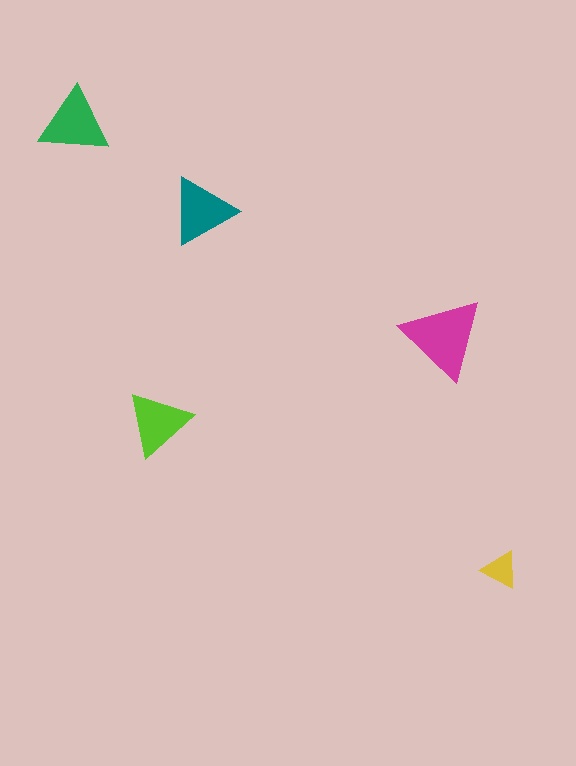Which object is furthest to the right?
The yellow triangle is rightmost.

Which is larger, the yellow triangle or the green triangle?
The green one.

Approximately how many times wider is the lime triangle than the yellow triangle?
About 1.5 times wider.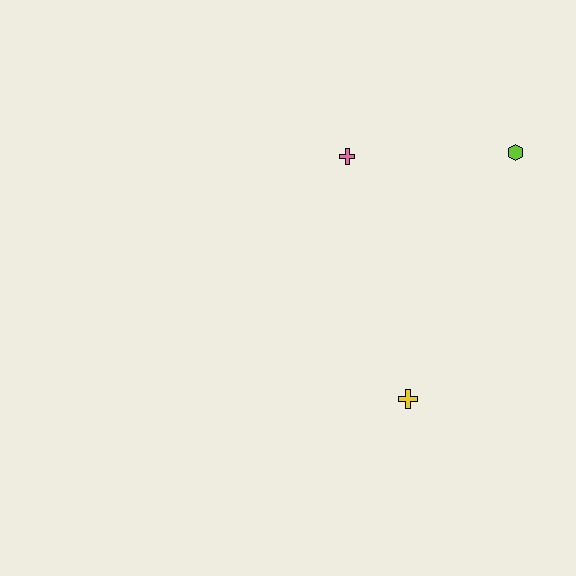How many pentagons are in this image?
There are no pentagons.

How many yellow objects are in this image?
There is 1 yellow object.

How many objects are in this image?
There are 3 objects.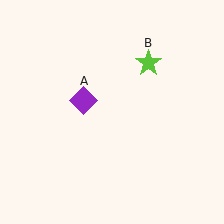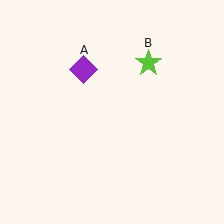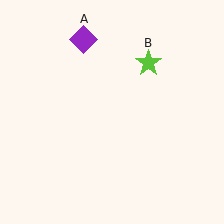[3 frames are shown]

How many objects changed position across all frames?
1 object changed position: purple diamond (object A).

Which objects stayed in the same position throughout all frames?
Lime star (object B) remained stationary.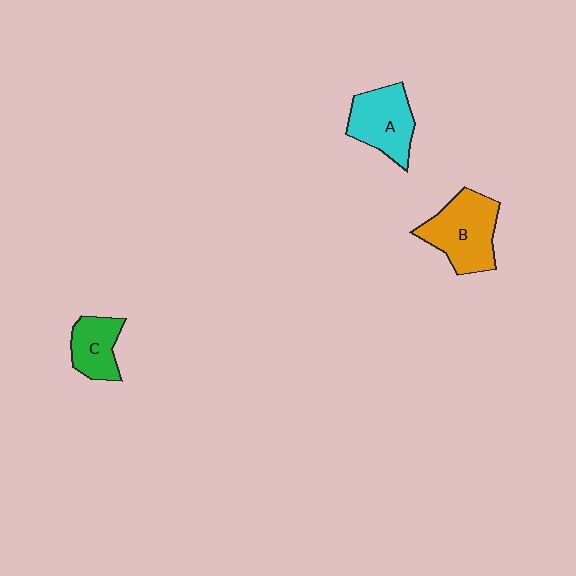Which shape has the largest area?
Shape B (orange).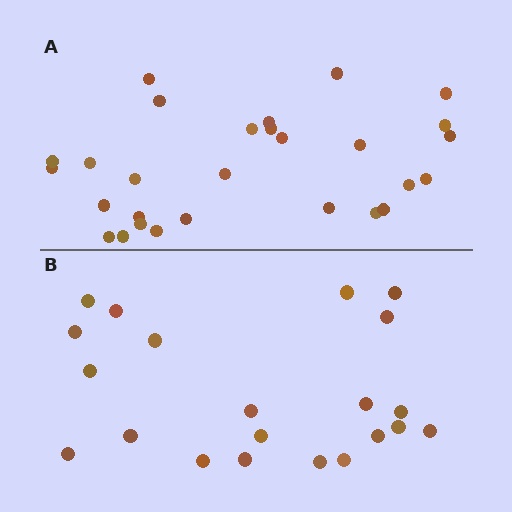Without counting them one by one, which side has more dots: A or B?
Region A (the top region) has more dots.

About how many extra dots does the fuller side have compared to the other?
Region A has roughly 8 or so more dots than region B.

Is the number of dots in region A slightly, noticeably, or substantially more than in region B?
Region A has noticeably more, but not dramatically so. The ratio is roughly 1.3 to 1.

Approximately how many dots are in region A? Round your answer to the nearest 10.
About 30 dots. (The exact count is 28, which rounds to 30.)